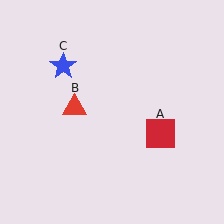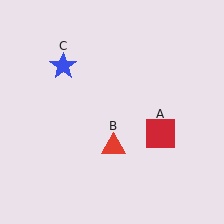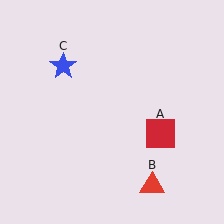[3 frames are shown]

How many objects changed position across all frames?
1 object changed position: red triangle (object B).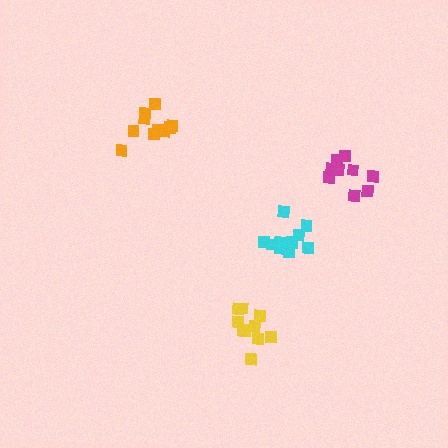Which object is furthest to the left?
The orange cluster is leftmost.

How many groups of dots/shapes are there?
There are 4 groups.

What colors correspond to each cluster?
The clusters are colored: cyan, orange, magenta, yellow.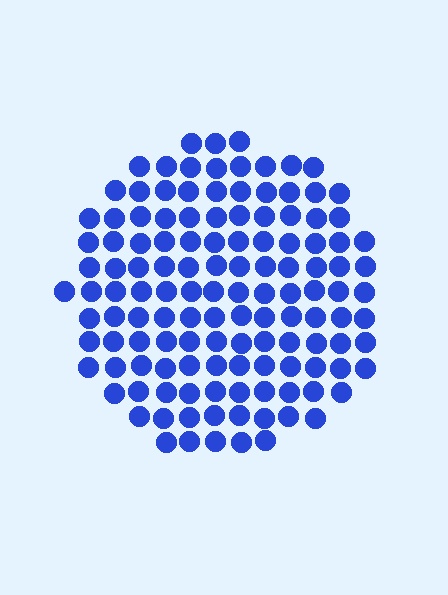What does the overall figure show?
The overall figure shows a circle.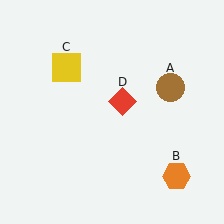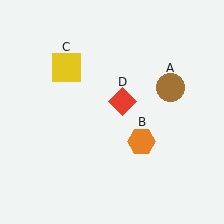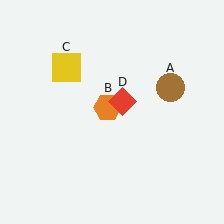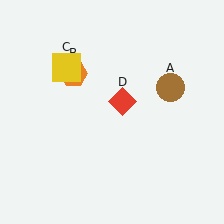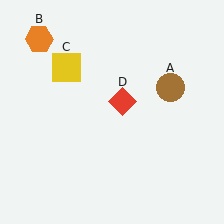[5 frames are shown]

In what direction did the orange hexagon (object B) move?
The orange hexagon (object B) moved up and to the left.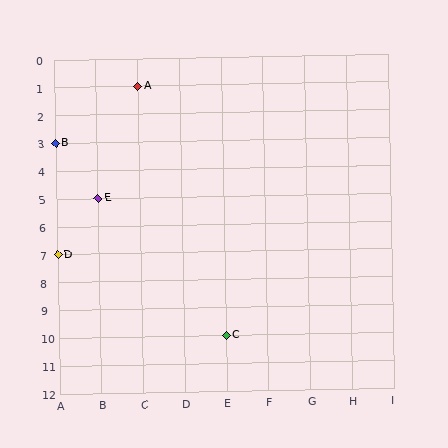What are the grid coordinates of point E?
Point E is at grid coordinates (B, 5).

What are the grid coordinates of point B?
Point B is at grid coordinates (A, 3).